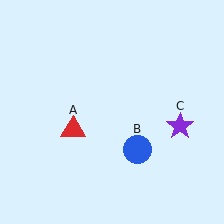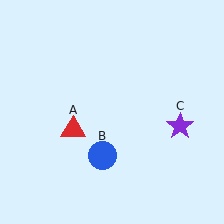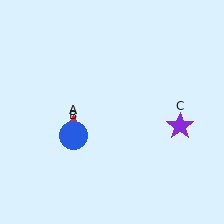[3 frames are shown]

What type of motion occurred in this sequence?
The blue circle (object B) rotated clockwise around the center of the scene.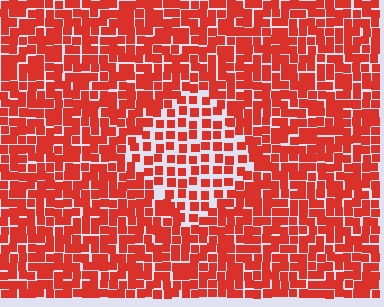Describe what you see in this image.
The image contains small red elements arranged at two different densities. A diamond-shaped region is visible where the elements are less densely packed than the surrounding area.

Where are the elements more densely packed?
The elements are more densely packed outside the diamond boundary.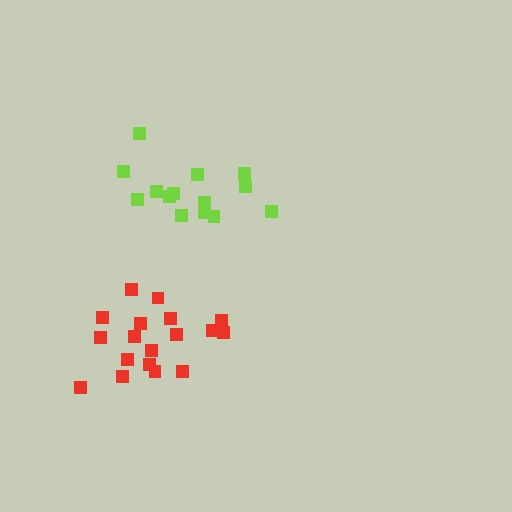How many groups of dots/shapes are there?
There are 2 groups.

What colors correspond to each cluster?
The clusters are colored: lime, red.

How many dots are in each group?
Group 1: 14 dots, Group 2: 18 dots (32 total).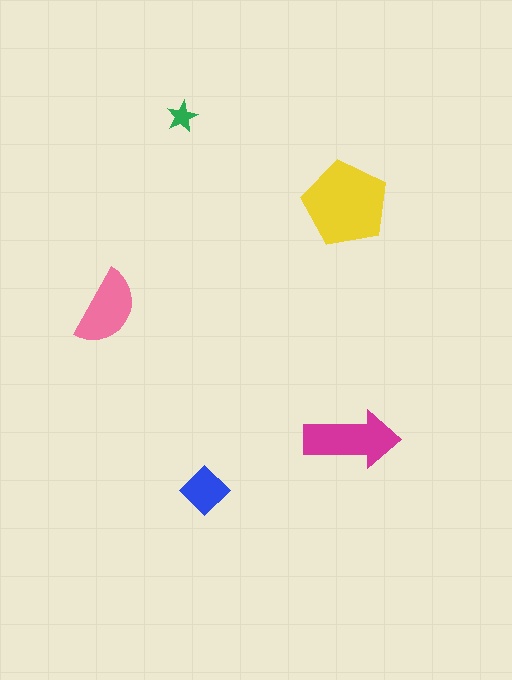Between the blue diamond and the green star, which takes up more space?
The blue diamond.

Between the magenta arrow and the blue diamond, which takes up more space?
The magenta arrow.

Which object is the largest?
The yellow pentagon.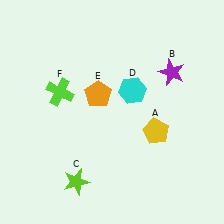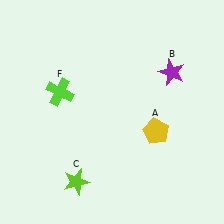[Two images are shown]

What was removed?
The orange pentagon (E), the cyan hexagon (D) were removed in Image 2.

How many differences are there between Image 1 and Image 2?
There are 2 differences between the two images.